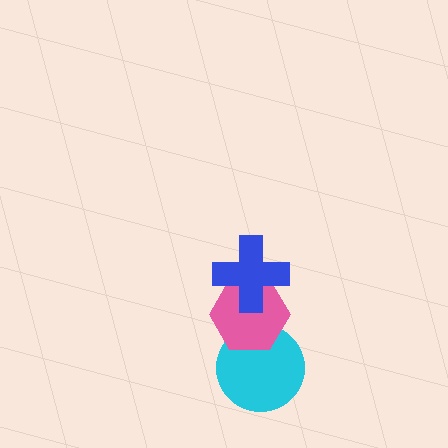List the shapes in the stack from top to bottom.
From top to bottom: the blue cross, the pink hexagon, the cyan circle.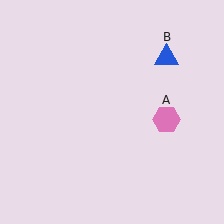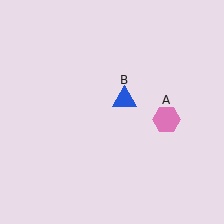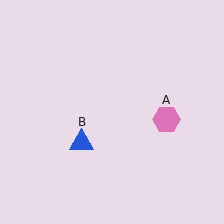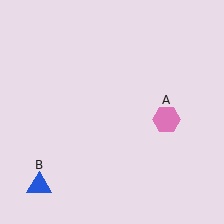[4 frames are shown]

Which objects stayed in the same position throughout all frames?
Pink hexagon (object A) remained stationary.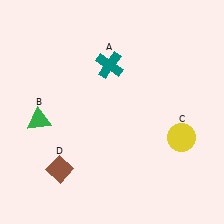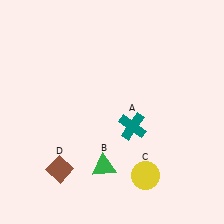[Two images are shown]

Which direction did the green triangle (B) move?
The green triangle (B) moved right.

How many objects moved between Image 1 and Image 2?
3 objects moved between the two images.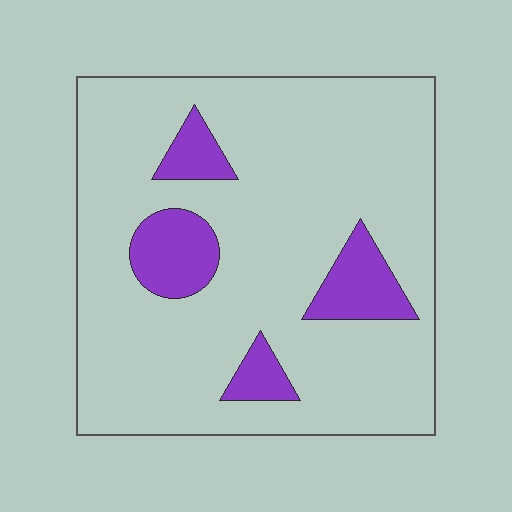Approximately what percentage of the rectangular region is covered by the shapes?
Approximately 15%.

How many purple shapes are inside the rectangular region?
4.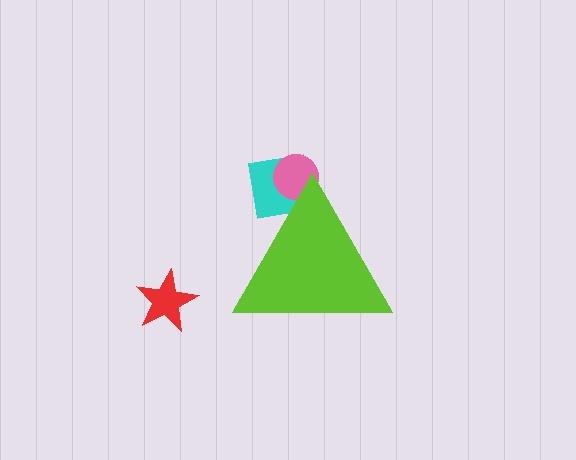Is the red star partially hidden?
No, the red star is fully visible.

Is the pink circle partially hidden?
Yes, the pink circle is partially hidden behind the lime triangle.